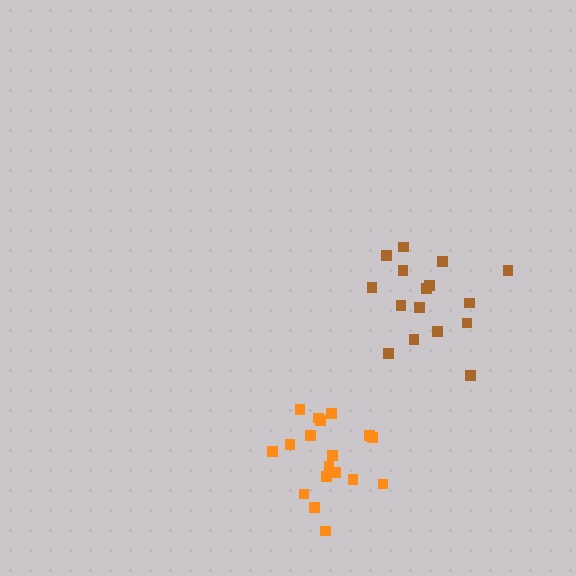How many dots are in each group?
Group 1: 16 dots, Group 2: 18 dots (34 total).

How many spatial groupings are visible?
There are 2 spatial groupings.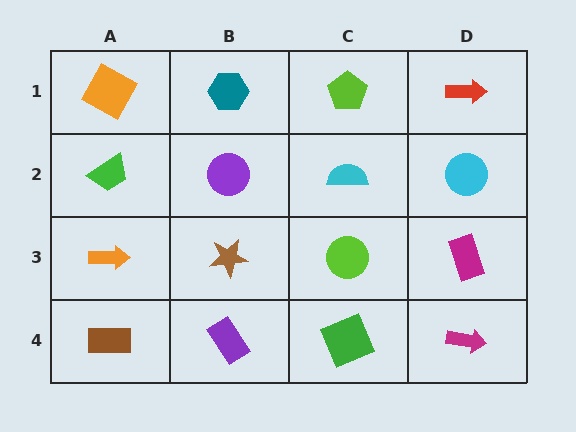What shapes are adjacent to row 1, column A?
A green trapezoid (row 2, column A), a teal hexagon (row 1, column B).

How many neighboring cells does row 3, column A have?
3.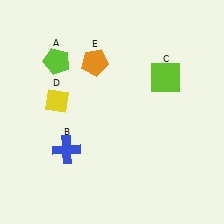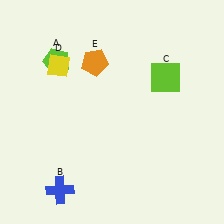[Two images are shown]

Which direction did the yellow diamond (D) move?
The yellow diamond (D) moved up.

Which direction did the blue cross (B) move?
The blue cross (B) moved down.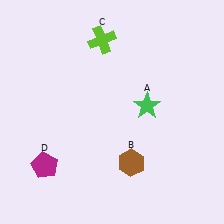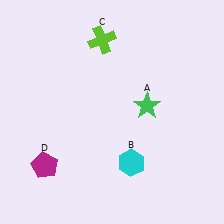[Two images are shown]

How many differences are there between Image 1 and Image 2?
There is 1 difference between the two images.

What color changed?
The hexagon (B) changed from brown in Image 1 to cyan in Image 2.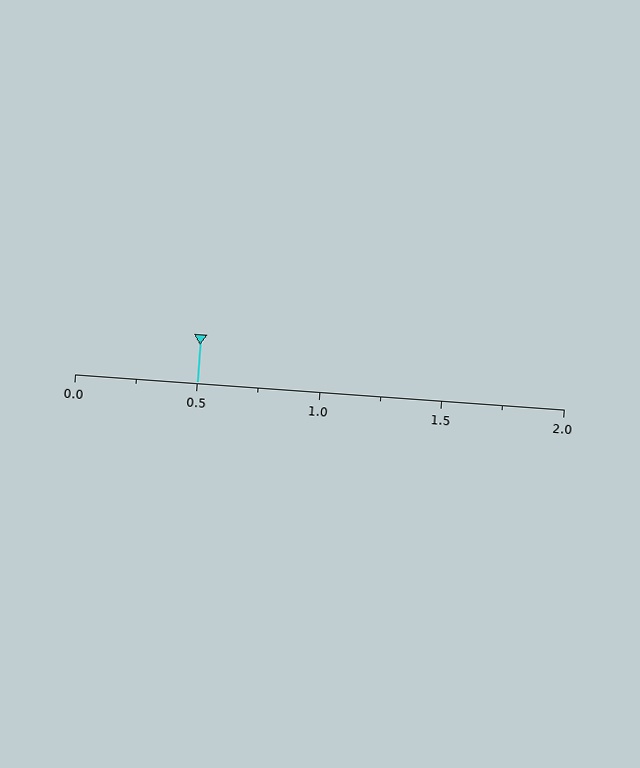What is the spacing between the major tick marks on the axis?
The major ticks are spaced 0.5 apart.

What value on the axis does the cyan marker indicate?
The marker indicates approximately 0.5.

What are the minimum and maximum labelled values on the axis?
The axis runs from 0.0 to 2.0.